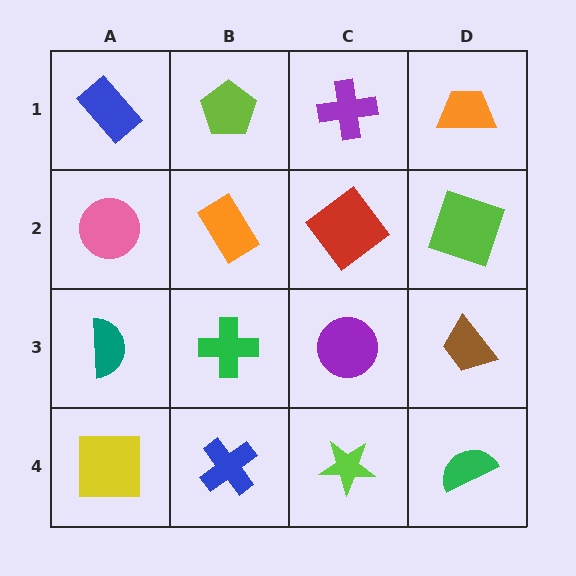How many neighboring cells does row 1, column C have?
3.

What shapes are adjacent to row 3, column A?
A pink circle (row 2, column A), a yellow square (row 4, column A), a green cross (row 3, column B).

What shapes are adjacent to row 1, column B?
An orange rectangle (row 2, column B), a blue rectangle (row 1, column A), a purple cross (row 1, column C).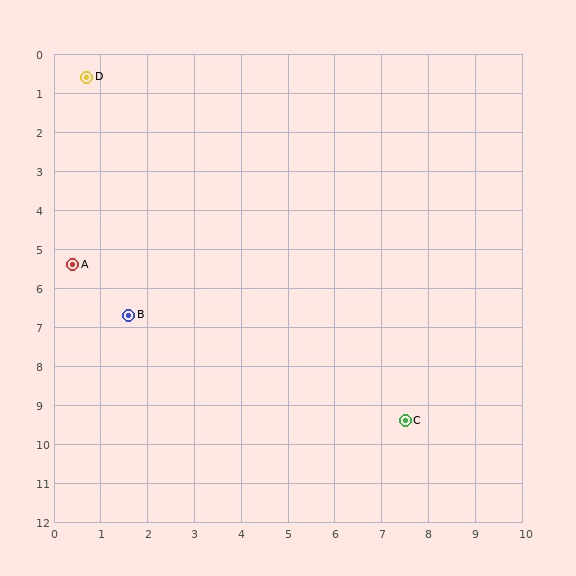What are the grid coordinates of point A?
Point A is at approximately (0.4, 5.4).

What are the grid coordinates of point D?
Point D is at approximately (0.7, 0.6).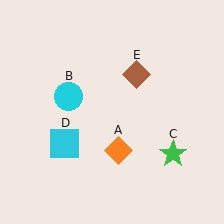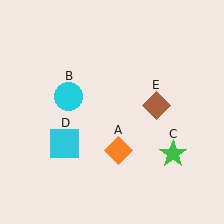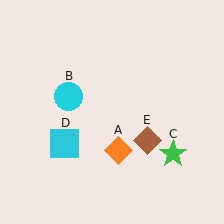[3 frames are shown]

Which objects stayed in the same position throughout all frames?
Orange diamond (object A) and cyan circle (object B) and green star (object C) and cyan square (object D) remained stationary.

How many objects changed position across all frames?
1 object changed position: brown diamond (object E).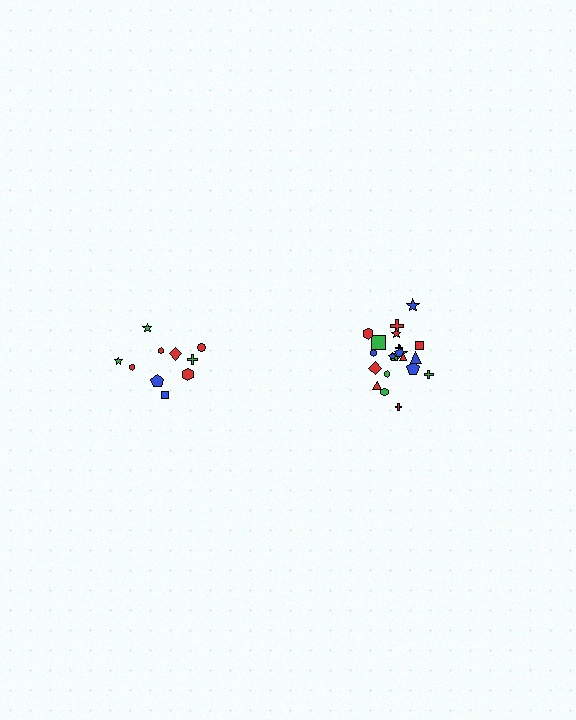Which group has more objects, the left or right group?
The right group.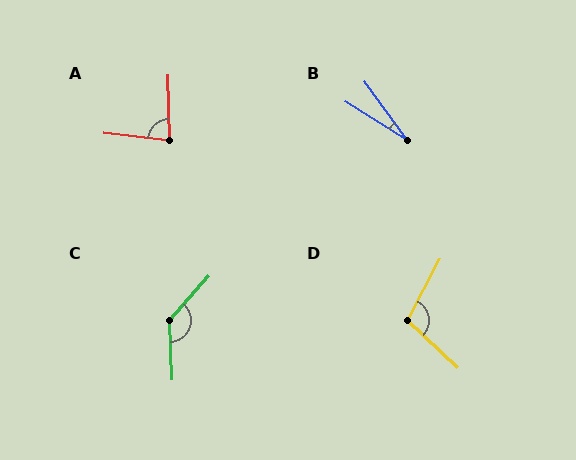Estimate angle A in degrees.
Approximately 82 degrees.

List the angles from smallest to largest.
B (22°), A (82°), D (106°), C (136°).